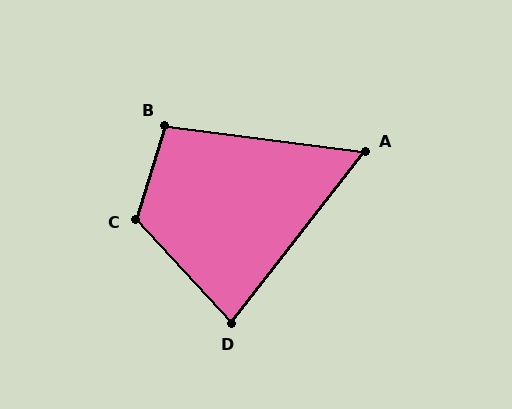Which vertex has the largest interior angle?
C, at approximately 121 degrees.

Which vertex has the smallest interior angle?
A, at approximately 59 degrees.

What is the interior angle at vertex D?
Approximately 81 degrees (acute).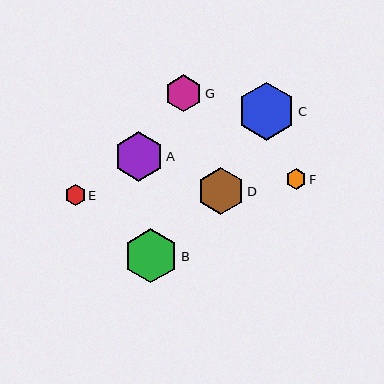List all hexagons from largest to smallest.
From largest to smallest: C, B, A, D, G, E, F.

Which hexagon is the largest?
Hexagon C is the largest with a size of approximately 58 pixels.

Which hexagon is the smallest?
Hexagon F is the smallest with a size of approximately 20 pixels.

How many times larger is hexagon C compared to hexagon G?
Hexagon C is approximately 1.6 times the size of hexagon G.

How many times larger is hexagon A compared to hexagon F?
Hexagon A is approximately 2.5 times the size of hexagon F.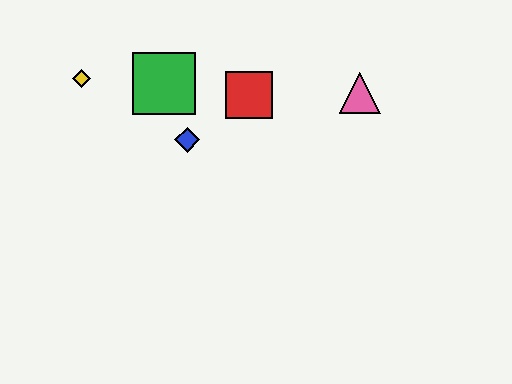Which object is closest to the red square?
The blue diamond is closest to the red square.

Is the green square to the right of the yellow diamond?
Yes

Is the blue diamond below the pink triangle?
Yes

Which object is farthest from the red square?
The yellow diamond is farthest from the red square.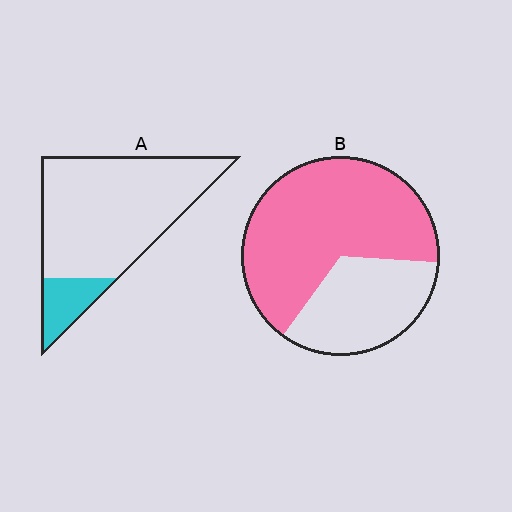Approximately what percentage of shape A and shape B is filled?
A is approximately 15% and B is approximately 65%.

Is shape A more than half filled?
No.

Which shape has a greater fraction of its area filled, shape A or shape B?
Shape B.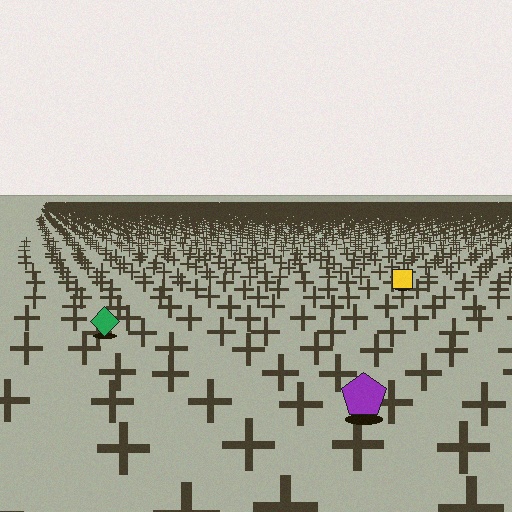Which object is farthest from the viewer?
The yellow square is farthest from the viewer. It appears smaller and the ground texture around it is denser.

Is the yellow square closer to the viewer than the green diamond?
No. The green diamond is closer — you can tell from the texture gradient: the ground texture is coarser near it.